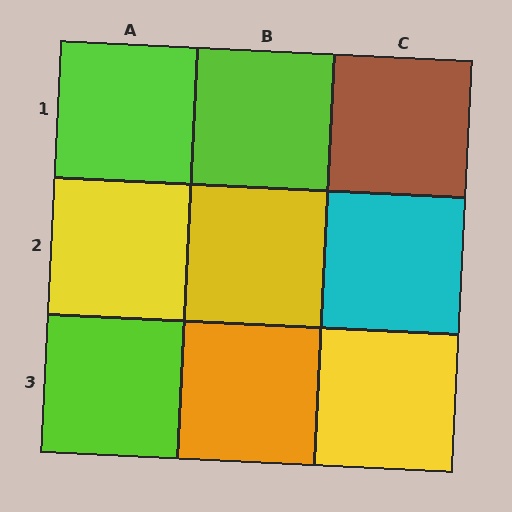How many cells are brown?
1 cell is brown.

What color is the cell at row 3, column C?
Yellow.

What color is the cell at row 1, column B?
Lime.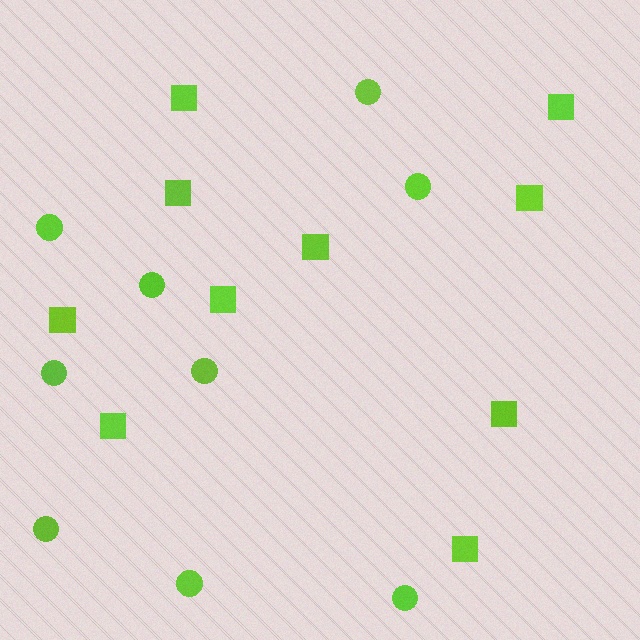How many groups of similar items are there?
There are 2 groups: one group of squares (10) and one group of circles (9).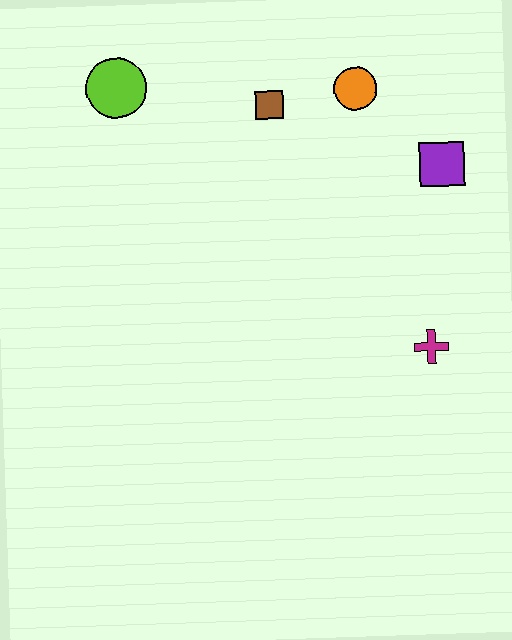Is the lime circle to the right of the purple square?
No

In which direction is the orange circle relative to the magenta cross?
The orange circle is above the magenta cross.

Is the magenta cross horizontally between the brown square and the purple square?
Yes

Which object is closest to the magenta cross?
The purple square is closest to the magenta cross.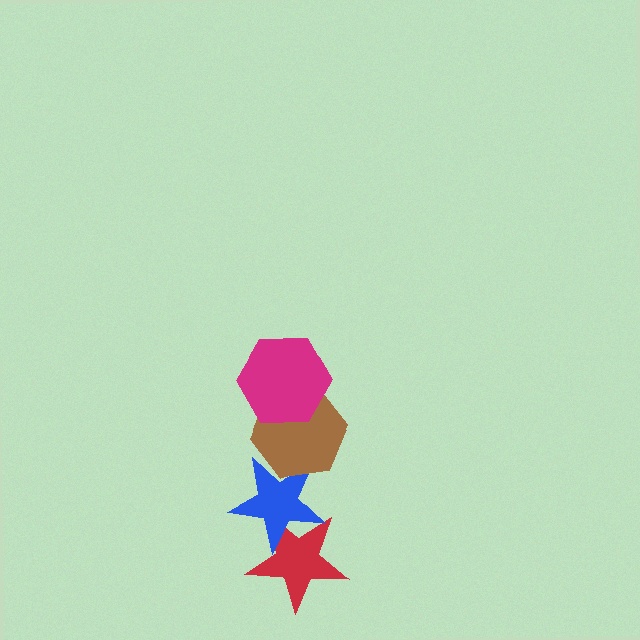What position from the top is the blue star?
The blue star is 3rd from the top.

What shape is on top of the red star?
The blue star is on top of the red star.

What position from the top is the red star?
The red star is 4th from the top.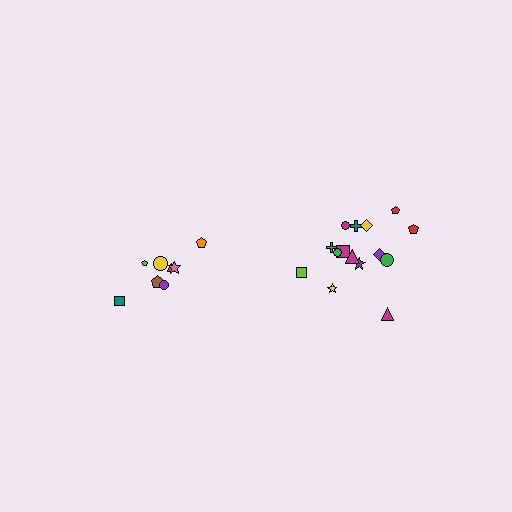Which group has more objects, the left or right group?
The right group.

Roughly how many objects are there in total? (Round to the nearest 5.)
Roughly 25 objects in total.